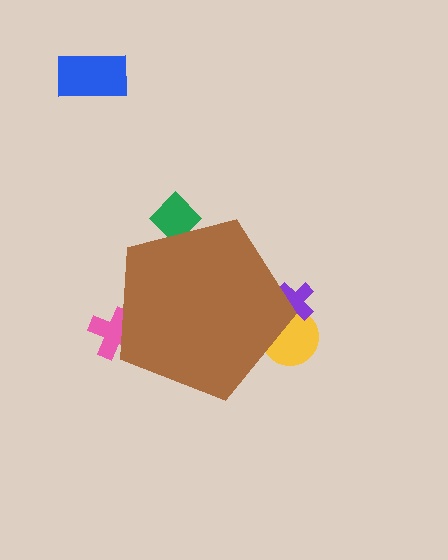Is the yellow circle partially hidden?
Yes, the yellow circle is partially hidden behind the brown pentagon.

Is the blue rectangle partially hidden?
No, the blue rectangle is fully visible.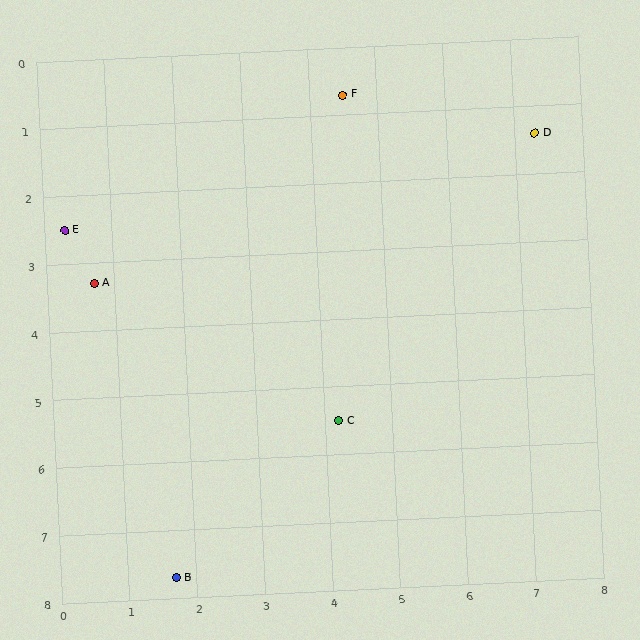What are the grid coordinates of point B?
Point B is at approximately (1.7, 7.7).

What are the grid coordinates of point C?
Point C is at approximately (4.2, 5.5).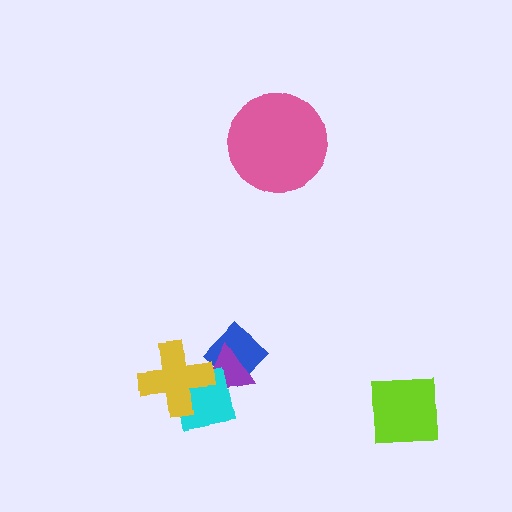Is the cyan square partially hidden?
Yes, it is partially covered by another shape.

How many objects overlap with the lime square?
0 objects overlap with the lime square.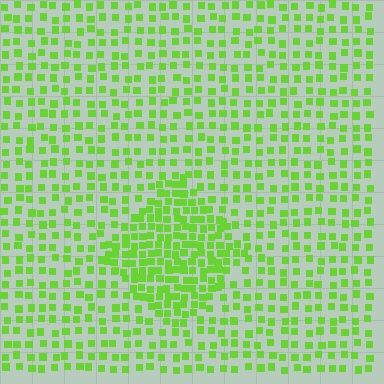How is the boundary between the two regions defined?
The boundary is defined by a change in element density (approximately 2.0x ratio). All elements are the same color, size, and shape.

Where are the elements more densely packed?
The elements are more densely packed inside the diamond boundary.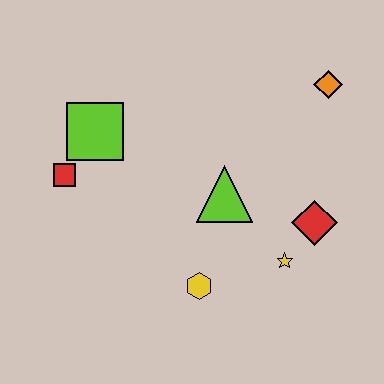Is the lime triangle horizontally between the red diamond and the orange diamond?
No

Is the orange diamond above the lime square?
Yes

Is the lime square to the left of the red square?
No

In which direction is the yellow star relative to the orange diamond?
The yellow star is below the orange diamond.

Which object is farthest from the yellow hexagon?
The orange diamond is farthest from the yellow hexagon.